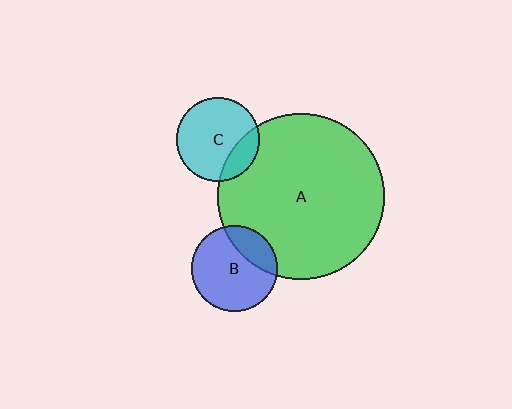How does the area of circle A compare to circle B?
Approximately 3.8 times.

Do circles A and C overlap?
Yes.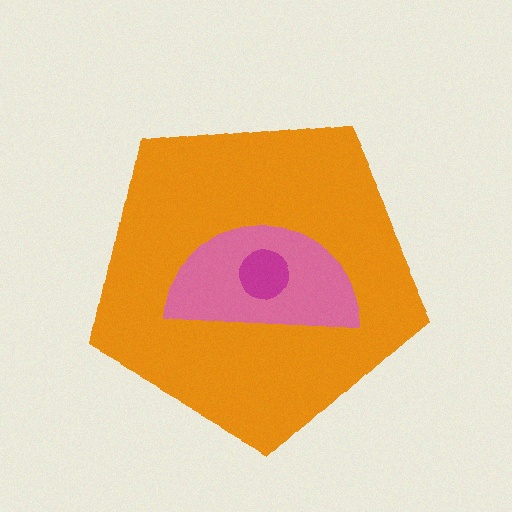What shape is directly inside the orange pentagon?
The pink semicircle.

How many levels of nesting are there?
3.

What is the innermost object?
The magenta circle.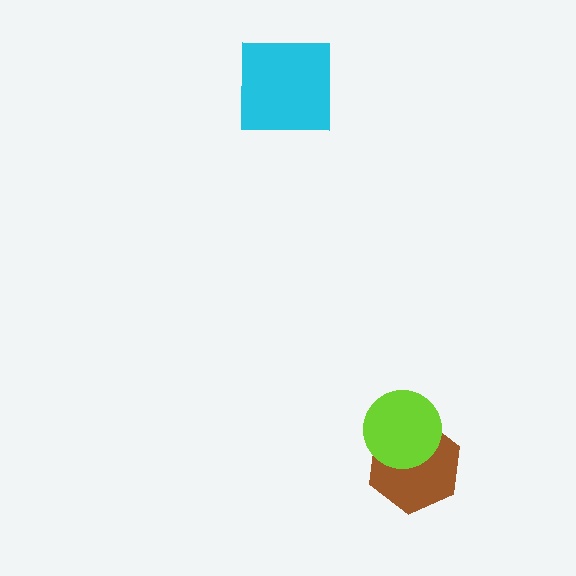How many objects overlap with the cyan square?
0 objects overlap with the cyan square.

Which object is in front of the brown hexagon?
The lime circle is in front of the brown hexagon.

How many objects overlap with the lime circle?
1 object overlaps with the lime circle.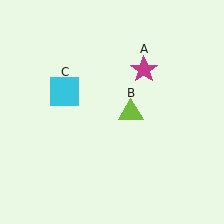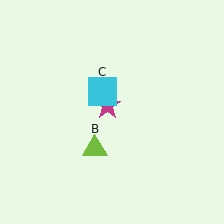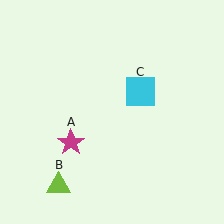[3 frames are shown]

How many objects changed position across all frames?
3 objects changed position: magenta star (object A), lime triangle (object B), cyan square (object C).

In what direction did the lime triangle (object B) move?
The lime triangle (object B) moved down and to the left.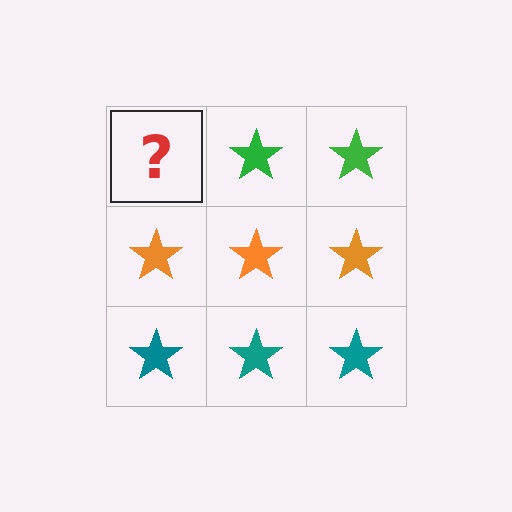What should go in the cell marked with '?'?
The missing cell should contain a green star.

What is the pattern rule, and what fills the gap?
The rule is that each row has a consistent color. The gap should be filled with a green star.